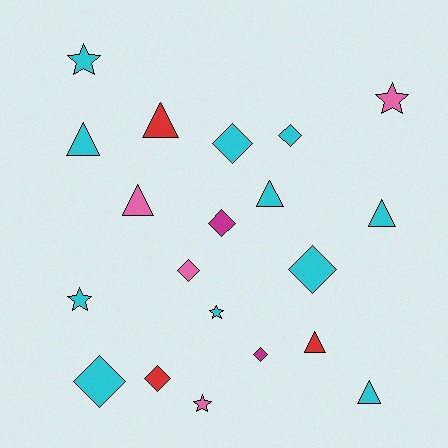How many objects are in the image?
There are 20 objects.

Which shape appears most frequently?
Diamond, with 8 objects.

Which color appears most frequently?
Cyan, with 11 objects.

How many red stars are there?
There are no red stars.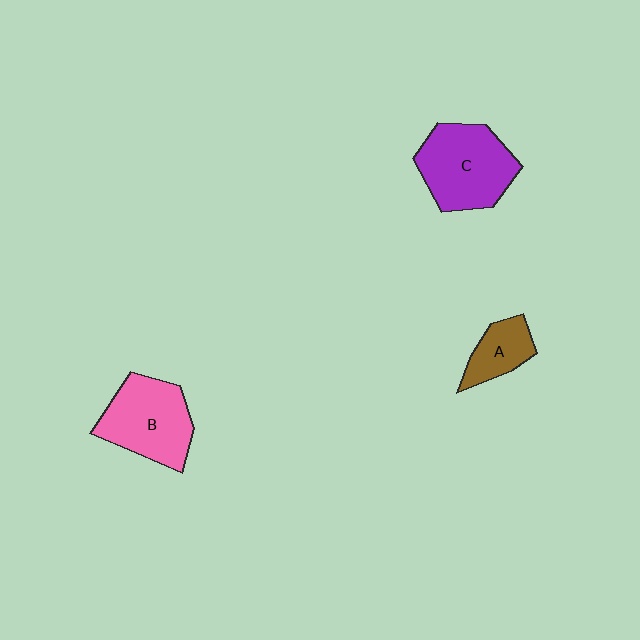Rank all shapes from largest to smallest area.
From largest to smallest: C (purple), B (pink), A (brown).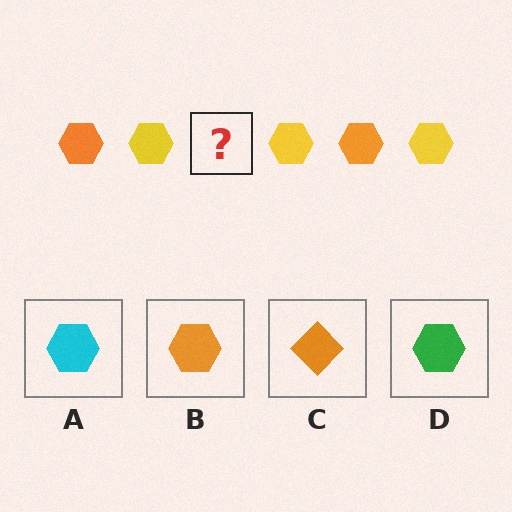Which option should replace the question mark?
Option B.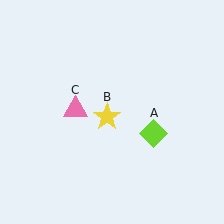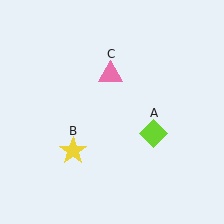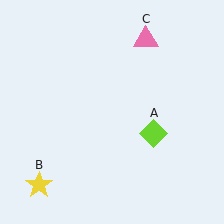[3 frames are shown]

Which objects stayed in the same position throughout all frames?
Lime diamond (object A) remained stationary.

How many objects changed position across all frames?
2 objects changed position: yellow star (object B), pink triangle (object C).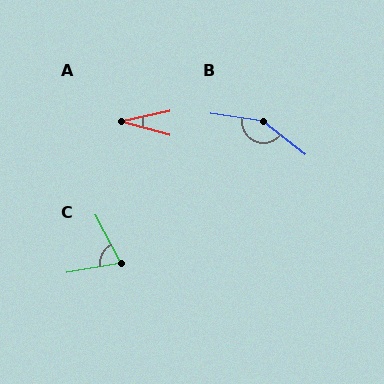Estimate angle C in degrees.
Approximately 73 degrees.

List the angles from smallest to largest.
A (27°), C (73°), B (150°).